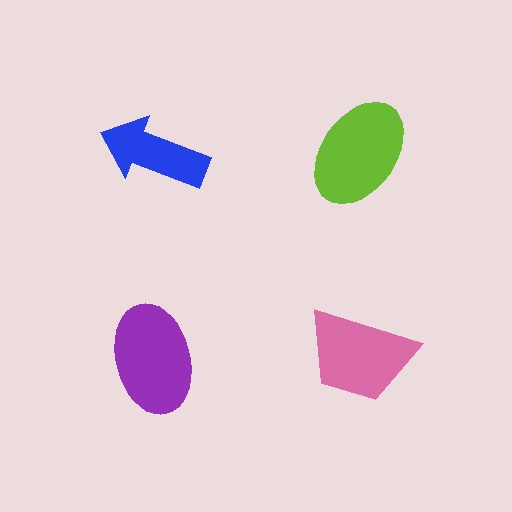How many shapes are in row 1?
2 shapes.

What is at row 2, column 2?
A pink trapezoid.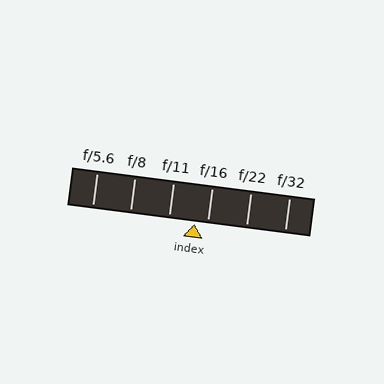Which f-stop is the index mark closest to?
The index mark is closest to f/16.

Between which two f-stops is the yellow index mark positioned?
The index mark is between f/11 and f/16.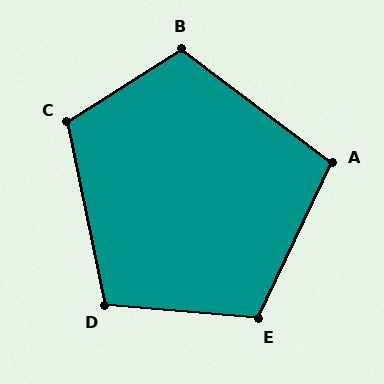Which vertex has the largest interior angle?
C, at approximately 111 degrees.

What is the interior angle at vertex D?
Approximately 106 degrees (obtuse).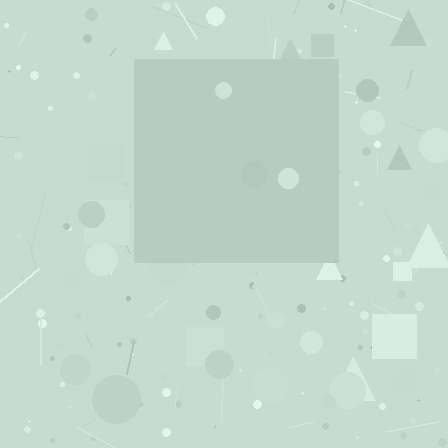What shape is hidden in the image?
A square is hidden in the image.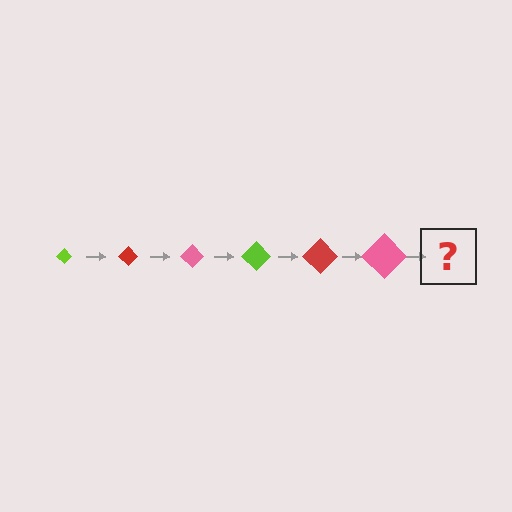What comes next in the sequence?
The next element should be a lime diamond, larger than the previous one.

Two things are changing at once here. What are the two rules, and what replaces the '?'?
The two rules are that the diamond grows larger each step and the color cycles through lime, red, and pink. The '?' should be a lime diamond, larger than the previous one.